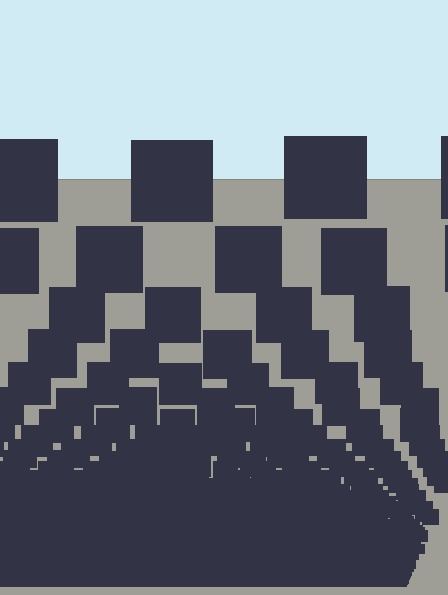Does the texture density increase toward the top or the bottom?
Density increases toward the bottom.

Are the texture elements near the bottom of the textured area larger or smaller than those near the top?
Smaller. The gradient is inverted — elements near the bottom are smaller and denser.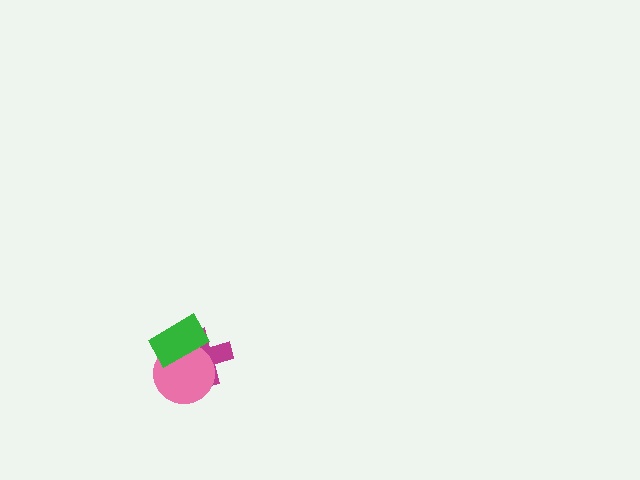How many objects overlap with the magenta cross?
2 objects overlap with the magenta cross.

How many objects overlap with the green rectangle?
2 objects overlap with the green rectangle.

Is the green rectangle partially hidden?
No, no other shape covers it.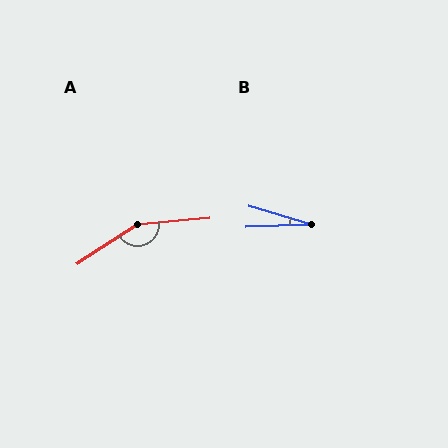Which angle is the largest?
A, at approximately 152 degrees.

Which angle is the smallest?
B, at approximately 18 degrees.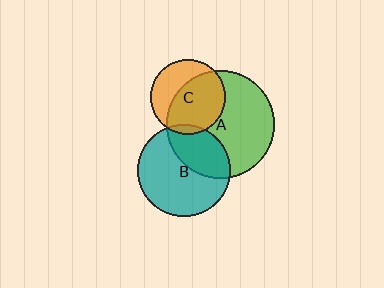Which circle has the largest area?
Circle A (green).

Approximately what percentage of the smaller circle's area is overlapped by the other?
Approximately 35%.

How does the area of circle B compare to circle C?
Approximately 1.5 times.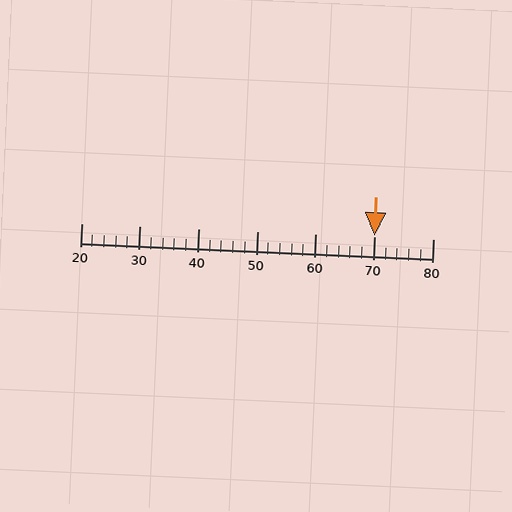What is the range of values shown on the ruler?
The ruler shows values from 20 to 80.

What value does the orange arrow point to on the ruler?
The orange arrow points to approximately 70.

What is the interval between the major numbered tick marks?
The major tick marks are spaced 10 units apart.